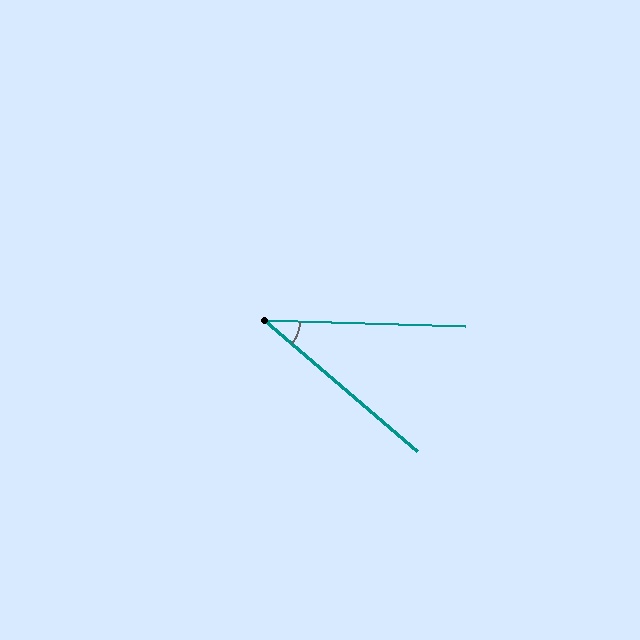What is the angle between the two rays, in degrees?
Approximately 39 degrees.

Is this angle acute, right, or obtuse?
It is acute.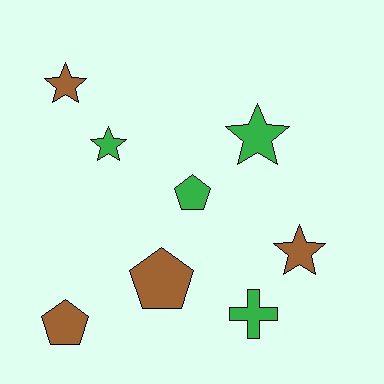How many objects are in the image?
There are 8 objects.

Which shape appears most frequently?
Star, with 4 objects.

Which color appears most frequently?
Green, with 4 objects.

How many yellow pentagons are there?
There are no yellow pentagons.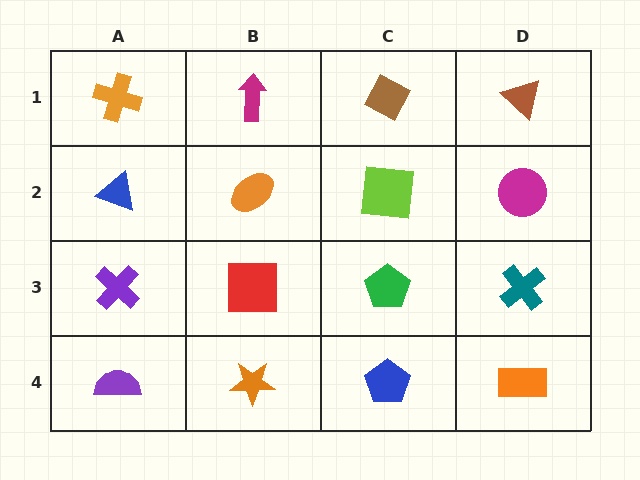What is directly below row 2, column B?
A red square.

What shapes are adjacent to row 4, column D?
A teal cross (row 3, column D), a blue pentagon (row 4, column C).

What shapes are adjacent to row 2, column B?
A magenta arrow (row 1, column B), a red square (row 3, column B), a blue triangle (row 2, column A), a lime square (row 2, column C).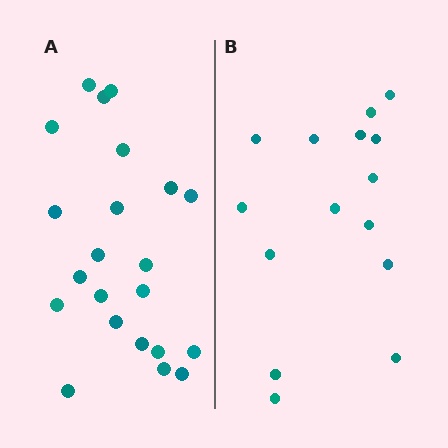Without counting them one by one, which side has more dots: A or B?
Region A (the left region) has more dots.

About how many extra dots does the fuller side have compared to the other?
Region A has roughly 8 or so more dots than region B.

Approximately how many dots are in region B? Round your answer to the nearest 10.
About 20 dots. (The exact count is 15, which rounds to 20.)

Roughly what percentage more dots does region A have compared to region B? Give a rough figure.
About 45% more.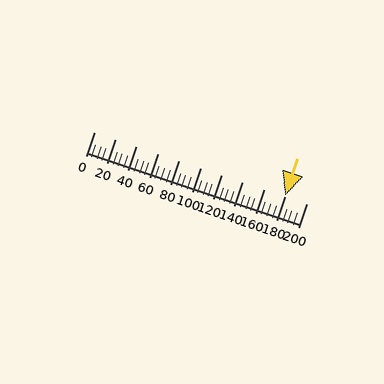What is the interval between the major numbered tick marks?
The major tick marks are spaced 20 units apart.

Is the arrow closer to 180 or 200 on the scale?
The arrow is closer to 180.